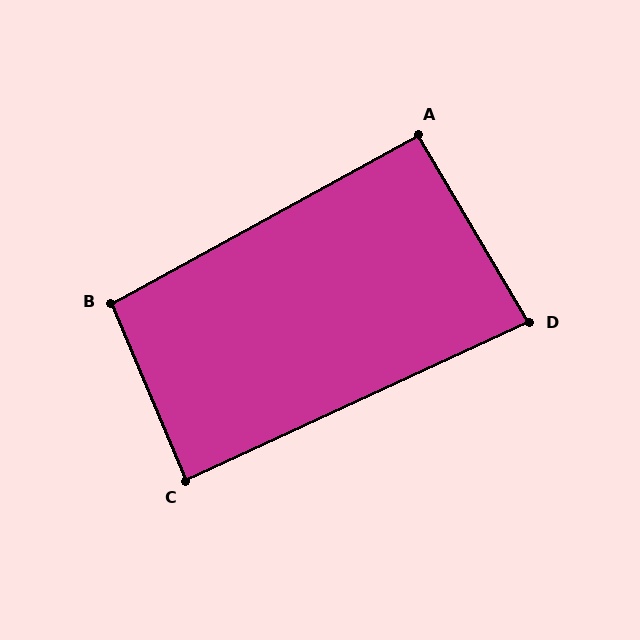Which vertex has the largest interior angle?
B, at approximately 96 degrees.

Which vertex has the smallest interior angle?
D, at approximately 84 degrees.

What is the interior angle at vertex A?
Approximately 92 degrees (approximately right).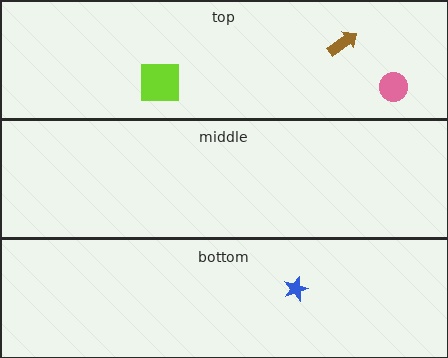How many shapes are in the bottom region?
1.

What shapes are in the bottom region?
The blue star.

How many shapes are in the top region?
3.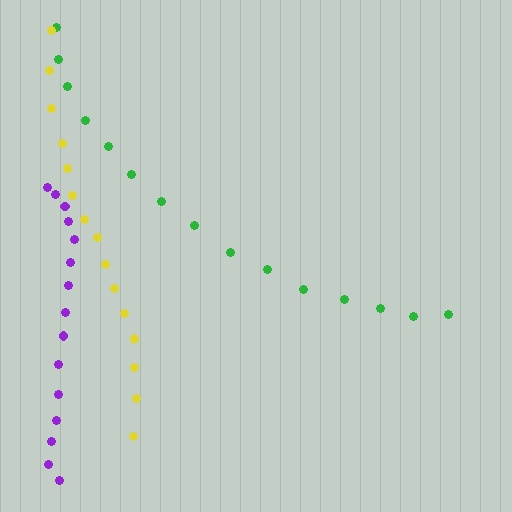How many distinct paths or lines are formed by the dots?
There are 3 distinct paths.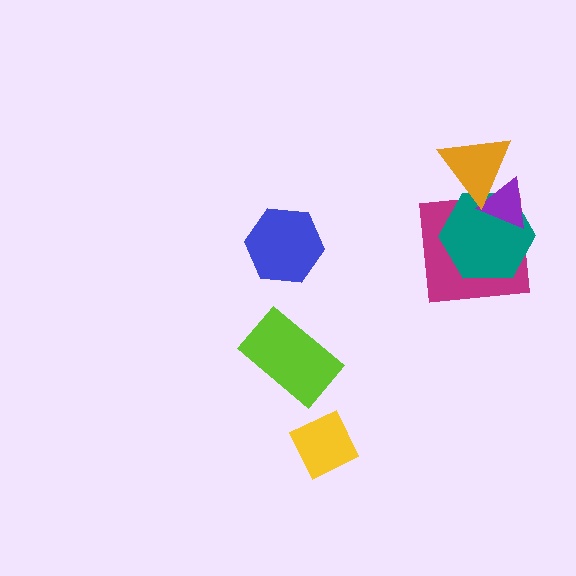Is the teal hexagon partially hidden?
Yes, it is partially covered by another shape.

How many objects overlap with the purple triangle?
3 objects overlap with the purple triangle.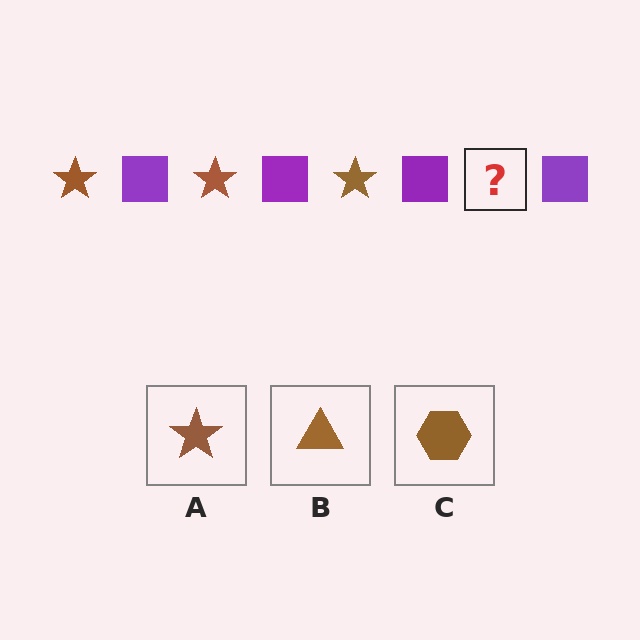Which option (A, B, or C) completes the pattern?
A.